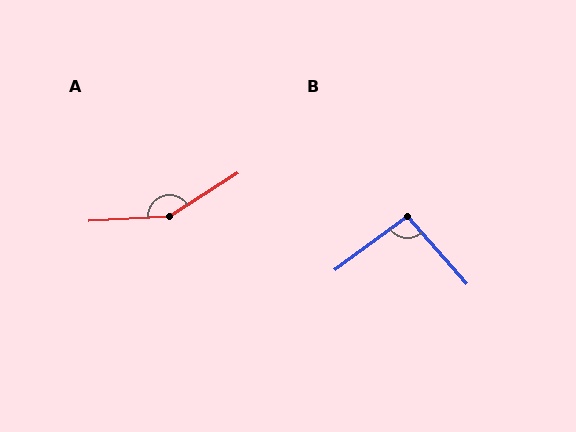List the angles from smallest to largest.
B (95°), A (151°).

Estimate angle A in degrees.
Approximately 151 degrees.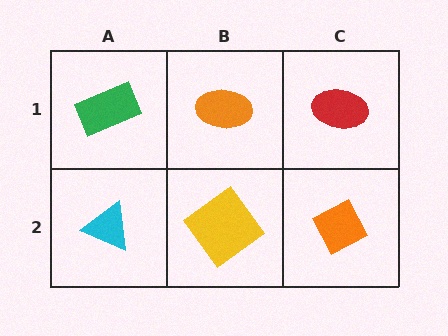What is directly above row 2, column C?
A red ellipse.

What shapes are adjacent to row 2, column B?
An orange ellipse (row 1, column B), a cyan triangle (row 2, column A), an orange diamond (row 2, column C).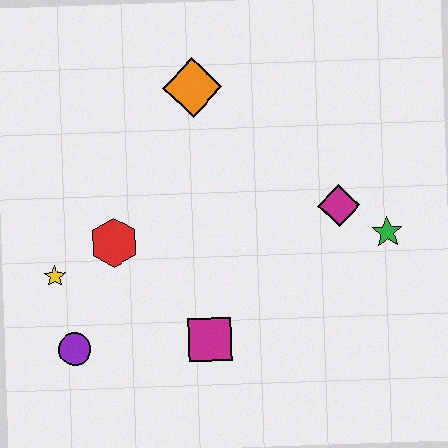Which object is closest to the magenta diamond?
The green star is closest to the magenta diamond.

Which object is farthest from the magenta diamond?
The purple circle is farthest from the magenta diamond.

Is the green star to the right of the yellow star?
Yes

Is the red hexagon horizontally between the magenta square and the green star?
No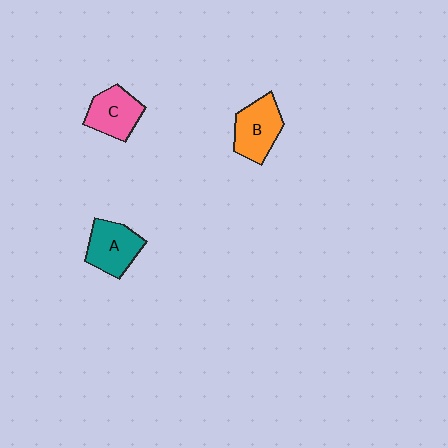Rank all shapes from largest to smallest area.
From largest to smallest: B (orange), A (teal), C (pink).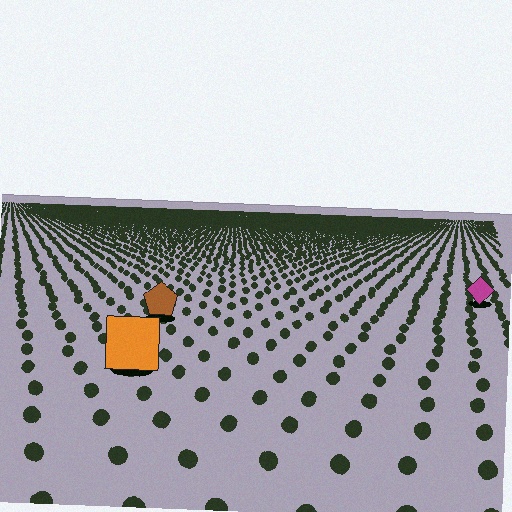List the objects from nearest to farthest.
From nearest to farthest: the orange square, the brown pentagon, the magenta diamond.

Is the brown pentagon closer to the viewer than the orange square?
No. The orange square is closer — you can tell from the texture gradient: the ground texture is coarser near it.